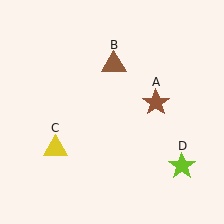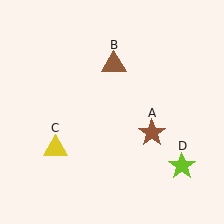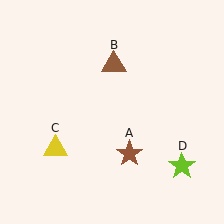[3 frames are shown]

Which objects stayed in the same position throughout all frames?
Brown triangle (object B) and yellow triangle (object C) and lime star (object D) remained stationary.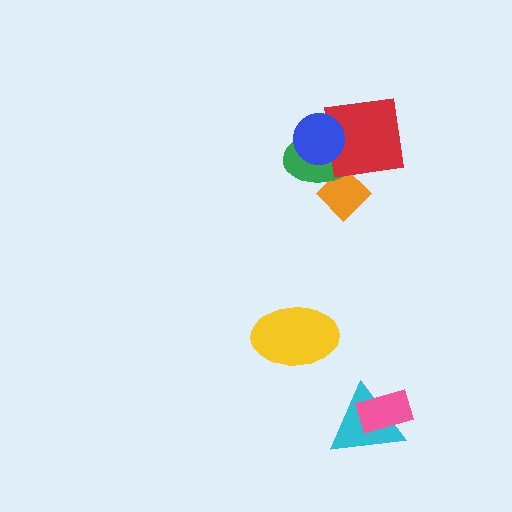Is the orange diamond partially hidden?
Yes, it is partially covered by another shape.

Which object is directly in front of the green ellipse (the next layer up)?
The red square is directly in front of the green ellipse.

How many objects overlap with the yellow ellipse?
0 objects overlap with the yellow ellipse.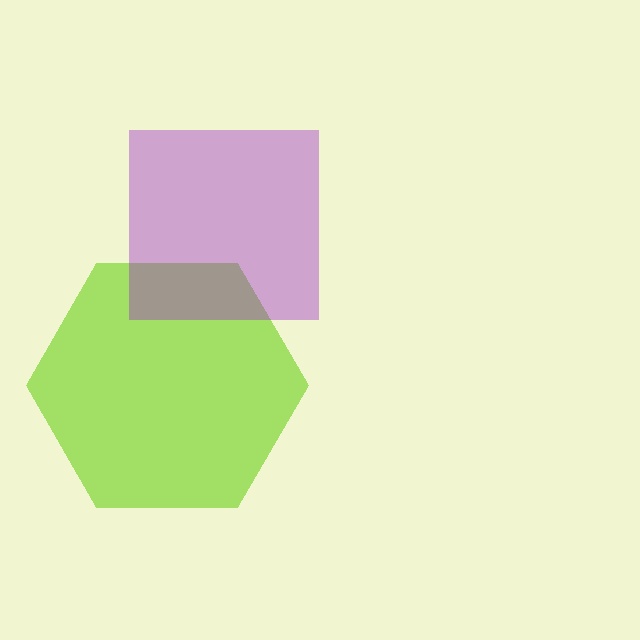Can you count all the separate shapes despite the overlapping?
Yes, there are 2 separate shapes.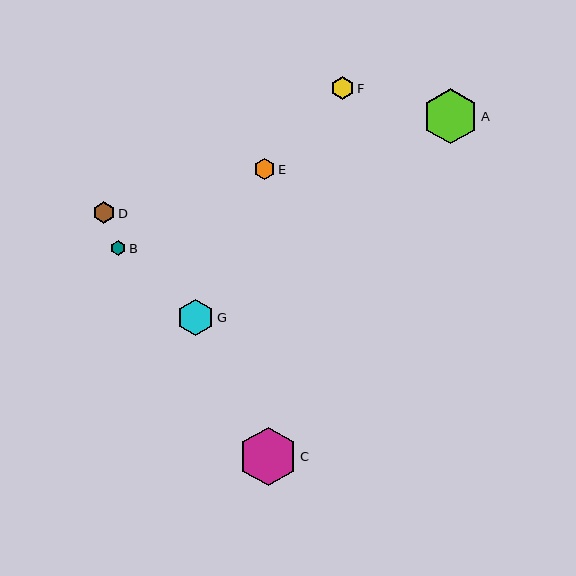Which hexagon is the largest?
Hexagon C is the largest with a size of approximately 58 pixels.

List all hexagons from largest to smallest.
From largest to smallest: C, A, G, F, D, E, B.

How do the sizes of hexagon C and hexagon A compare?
Hexagon C and hexagon A are approximately the same size.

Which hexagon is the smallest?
Hexagon B is the smallest with a size of approximately 15 pixels.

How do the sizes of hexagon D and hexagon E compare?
Hexagon D and hexagon E are approximately the same size.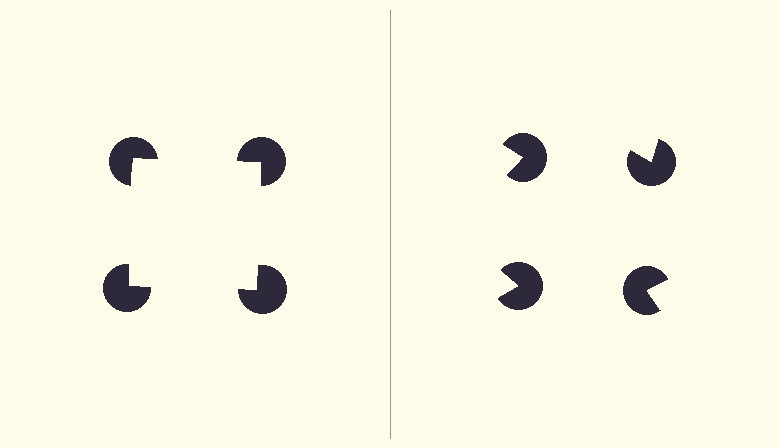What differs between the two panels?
The pac-man discs are positioned identically on both sides; only the wedge orientations differ. On the left they align to a square; on the right they are misaligned.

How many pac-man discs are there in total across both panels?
8 — 4 on each side.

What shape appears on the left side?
An illusory square.